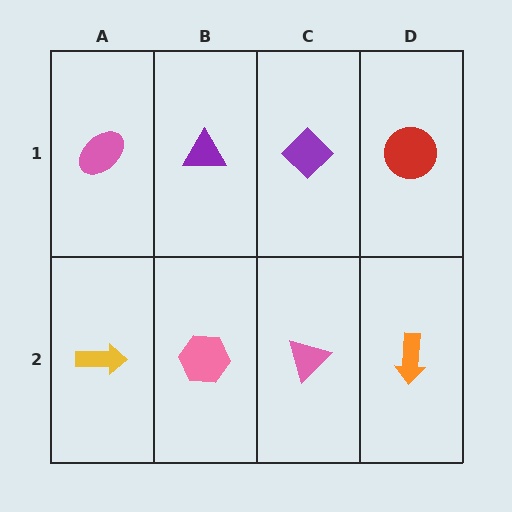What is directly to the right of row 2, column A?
A pink hexagon.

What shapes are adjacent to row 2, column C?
A purple diamond (row 1, column C), a pink hexagon (row 2, column B), an orange arrow (row 2, column D).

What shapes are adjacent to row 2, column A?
A pink ellipse (row 1, column A), a pink hexagon (row 2, column B).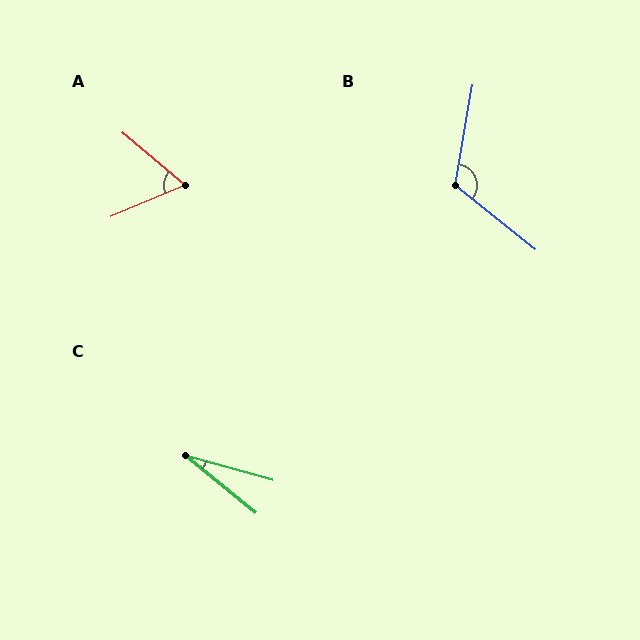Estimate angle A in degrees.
Approximately 63 degrees.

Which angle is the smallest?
C, at approximately 23 degrees.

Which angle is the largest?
B, at approximately 118 degrees.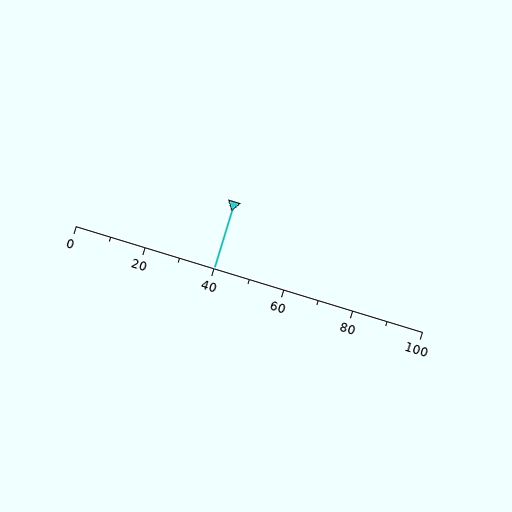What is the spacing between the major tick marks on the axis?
The major ticks are spaced 20 apart.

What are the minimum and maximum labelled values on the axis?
The axis runs from 0 to 100.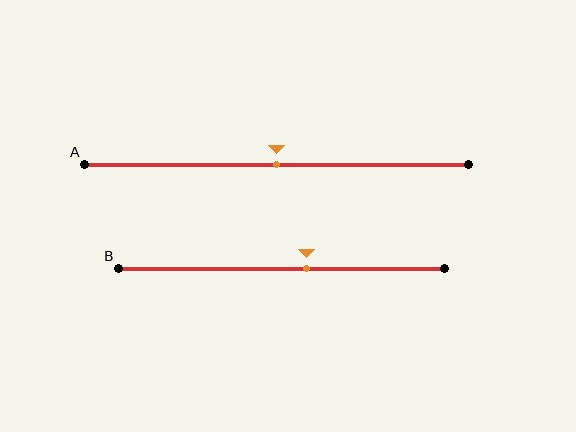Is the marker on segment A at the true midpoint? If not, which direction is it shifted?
Yes, the marker on segment A is at the true midpoint.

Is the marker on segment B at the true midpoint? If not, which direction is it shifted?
No, the marker on segment B is shifted to the right by about 8% of the segment length.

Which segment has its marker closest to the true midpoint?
Segment A has its marker closest to the true midpoint.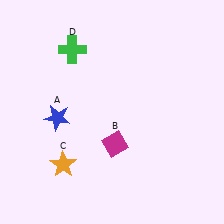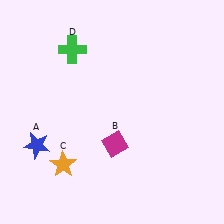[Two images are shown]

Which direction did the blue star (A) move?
The blue star (A) moved down.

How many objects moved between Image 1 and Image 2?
1 object moved between the two images.